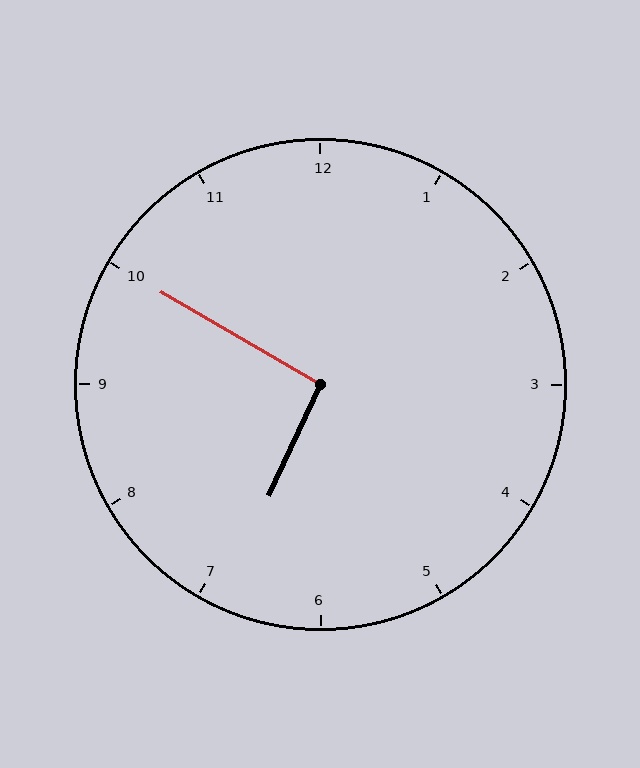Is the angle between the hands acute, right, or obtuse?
It is right.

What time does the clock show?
6:50.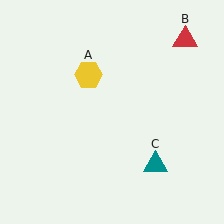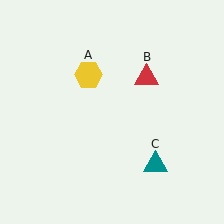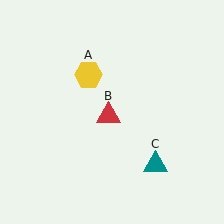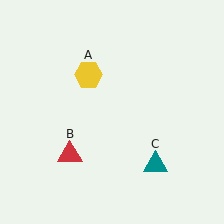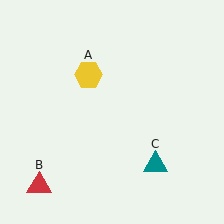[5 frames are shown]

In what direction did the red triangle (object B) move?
The red triangle (object B) moved down and to the left.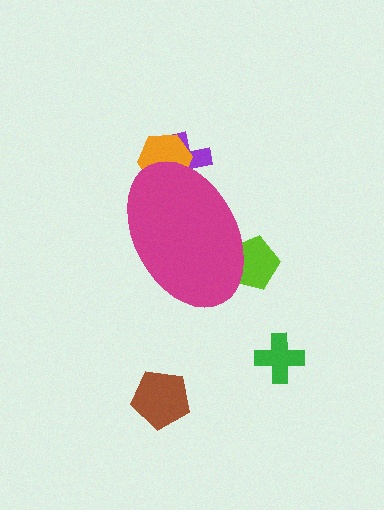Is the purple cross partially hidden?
Yes, the purple cross is partially hidden behind the magenta ellipse.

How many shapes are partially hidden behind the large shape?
3 shapes are partially hidden.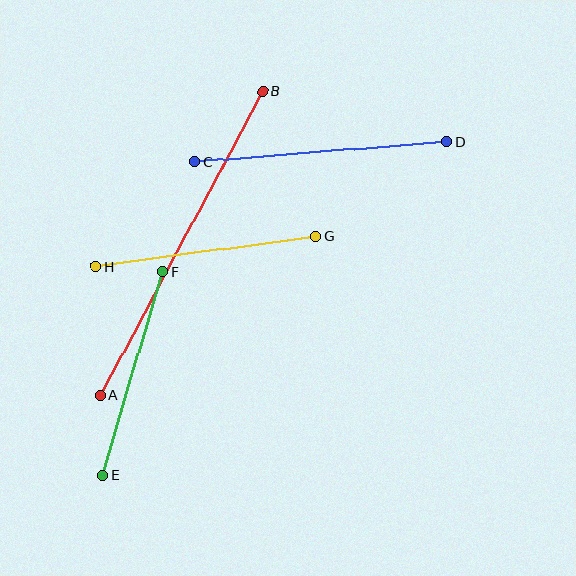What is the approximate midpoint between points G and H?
The midpoint is at approximately (206, 251) pixels.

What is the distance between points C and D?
The distance is approximately 253 pixels.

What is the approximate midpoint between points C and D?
The midpoint is at approximately (321, 152) pixels.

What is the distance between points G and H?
The distance is approximately 222 pixels.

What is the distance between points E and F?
The distance is approximately 212 pixels.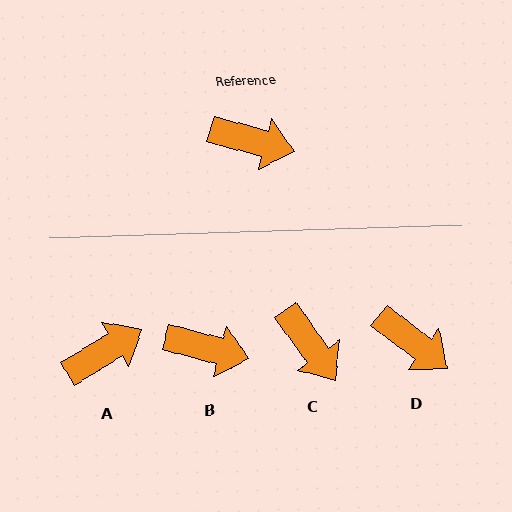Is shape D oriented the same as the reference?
No, it is off by about 23 degrees.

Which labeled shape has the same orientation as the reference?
B.